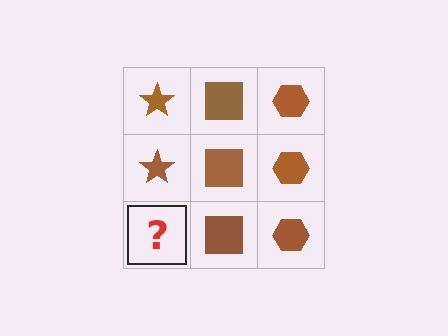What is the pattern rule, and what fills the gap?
The rule is that each column has a consistent shape. The gap should be filled with a brown star.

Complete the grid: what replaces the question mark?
The question mark should be replaced with a brown star.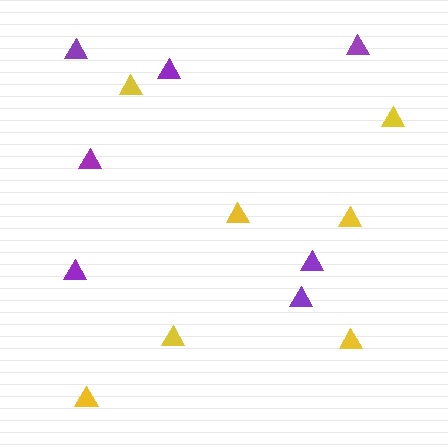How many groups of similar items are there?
There are 2 groups: one group of purple triangles (7) and one group of yellow triangles (7).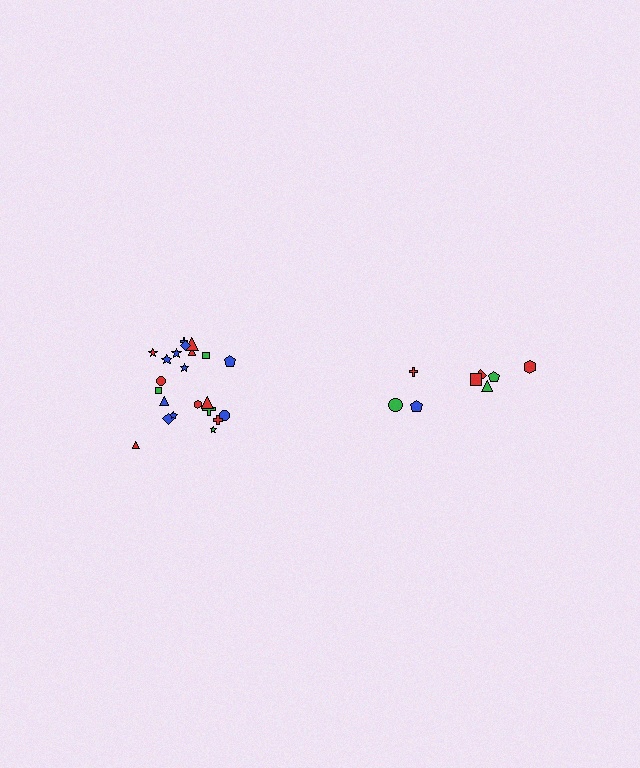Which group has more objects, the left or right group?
The left group.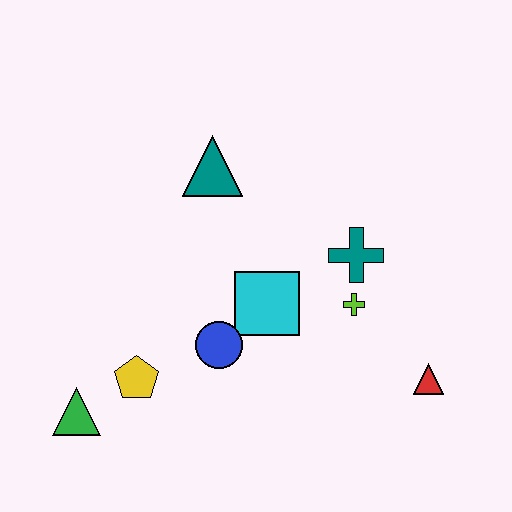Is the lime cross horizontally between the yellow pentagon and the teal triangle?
No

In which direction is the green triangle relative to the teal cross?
The green triangle is to the left of the teal cross.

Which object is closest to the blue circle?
The cyan square is closest to the blue circle.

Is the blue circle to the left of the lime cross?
Yes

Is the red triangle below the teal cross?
Yes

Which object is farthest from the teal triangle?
The red triangle is farthest from the teal triangle.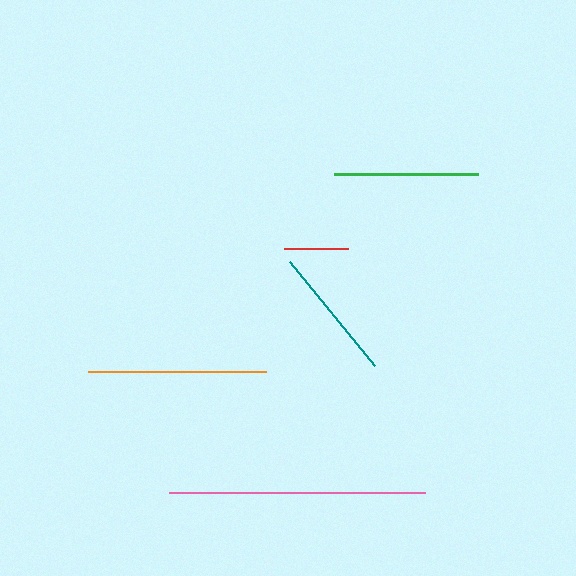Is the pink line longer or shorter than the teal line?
The pink line is longer than the teal line.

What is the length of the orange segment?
The orange segment is approximately 178 pixels long.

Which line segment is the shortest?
The red line is the shortest at approximately 64 pixels.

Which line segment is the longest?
The pink line is the longest at approximately 256 pixels.